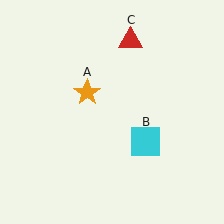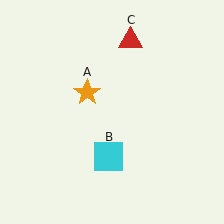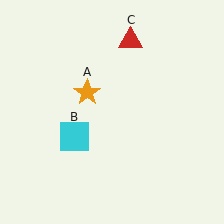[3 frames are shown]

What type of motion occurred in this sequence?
The cyan square (object B) rotated clockwise around the center of the scene.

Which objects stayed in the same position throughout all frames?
Orange star (object A) and red triangle (object C) remained stationary.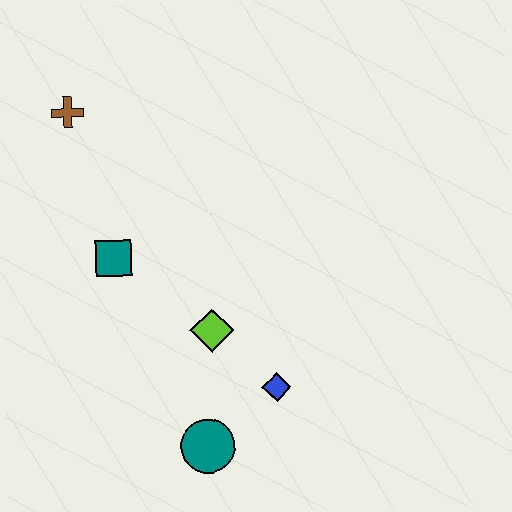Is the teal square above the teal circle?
Yes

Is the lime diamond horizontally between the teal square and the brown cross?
No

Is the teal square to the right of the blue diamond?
No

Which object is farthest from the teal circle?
The brown cross is farthest from the teal circle.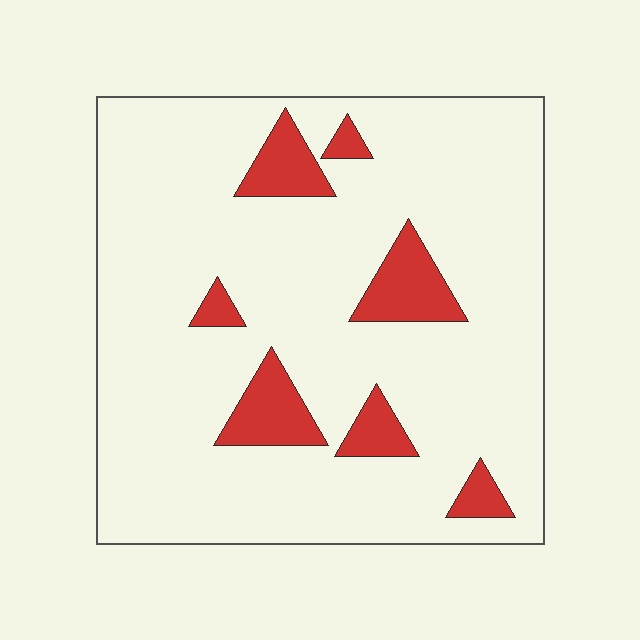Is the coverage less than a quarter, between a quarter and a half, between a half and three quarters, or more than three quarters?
Less than a quarter.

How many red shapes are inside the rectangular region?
7.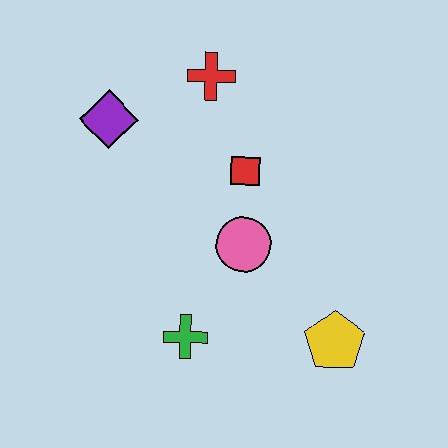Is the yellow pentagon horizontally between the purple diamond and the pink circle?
No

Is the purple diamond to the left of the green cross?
Yes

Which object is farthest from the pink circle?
The purple diamond is farthest from the pink circle.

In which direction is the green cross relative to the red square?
The green cross is below the red square.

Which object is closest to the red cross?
The red square is closest to the red cross.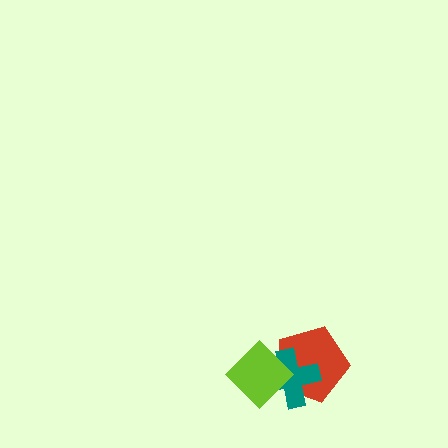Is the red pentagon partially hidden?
Yes, it is partially covered by another shape.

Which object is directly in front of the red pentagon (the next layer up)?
The teal cross is directly in front of the red pentagon.